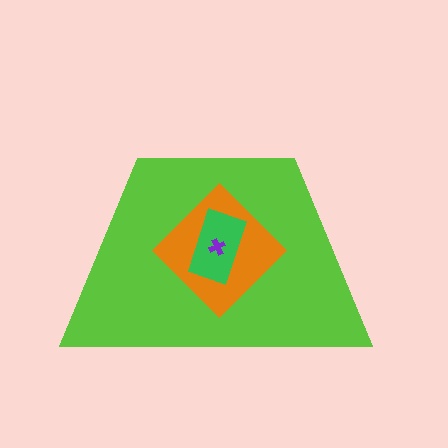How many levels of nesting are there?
4.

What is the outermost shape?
The lime trapezoid.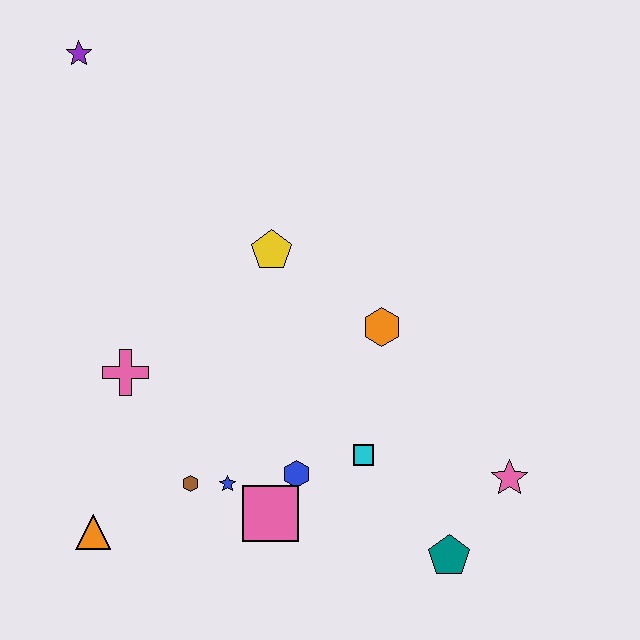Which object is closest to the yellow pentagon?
The orange hexagon is closest to the yellow pentagon.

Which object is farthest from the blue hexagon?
The purple star is farthest from the blue hexagon.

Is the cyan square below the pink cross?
Yes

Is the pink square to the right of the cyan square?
No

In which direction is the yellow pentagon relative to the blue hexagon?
The yellow pentagon is above the blue hexagon.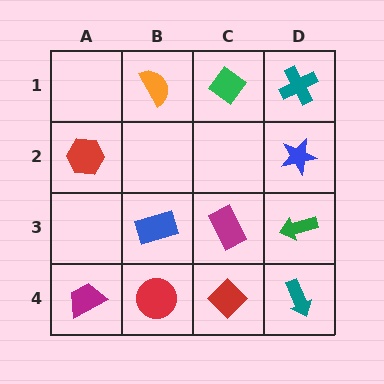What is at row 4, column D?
A teal arrow.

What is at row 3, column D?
A green arrow.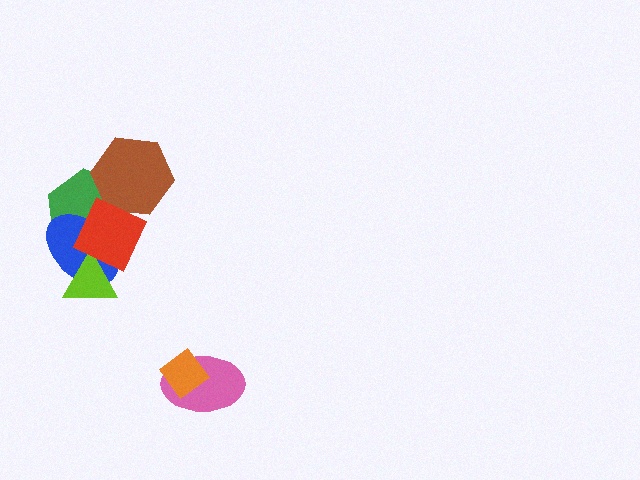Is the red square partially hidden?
No, no other shape covers it.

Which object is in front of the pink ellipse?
The orange diamond is in front of the pink ellipse.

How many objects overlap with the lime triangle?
3 objects overlap with the lime triangle.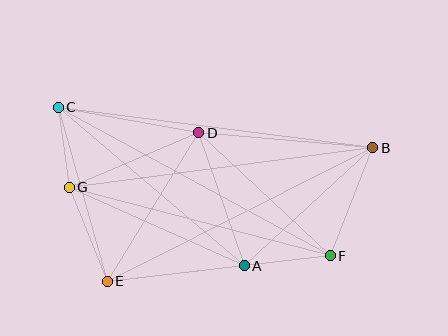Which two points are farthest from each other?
Points B and C are farthest from each other.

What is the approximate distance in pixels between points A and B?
The distance between A and B is approximately 174 pixels.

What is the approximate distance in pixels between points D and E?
The distance between D and E is approximately 175 pixels.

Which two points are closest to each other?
Points C and G are closest to each other.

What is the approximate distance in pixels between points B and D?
The distance between B and D is approximately 175 pixels.